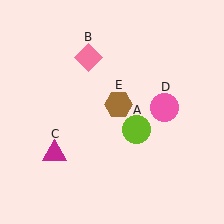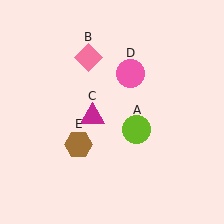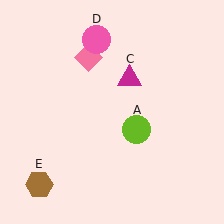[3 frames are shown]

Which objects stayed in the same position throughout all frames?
Lime circle (object A) and pink diamond (object B) remained stationary.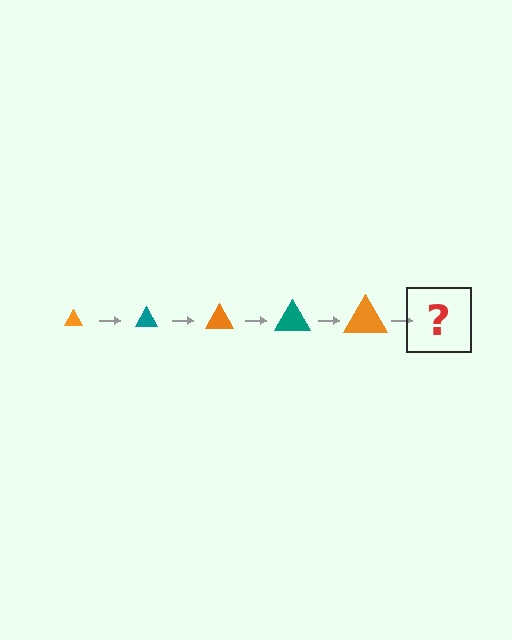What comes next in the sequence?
The next element should be a teal triangle, larger than the previous one.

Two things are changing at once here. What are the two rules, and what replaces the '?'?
The two rules are that the triangle grows larger each step and the color cycles through orange and teal. The '?' should be a teal triangle, larger than the previous one.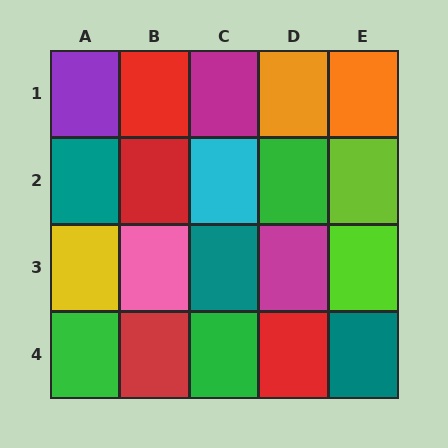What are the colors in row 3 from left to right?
Yellow, pink, teal, magenta, lime.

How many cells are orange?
2 cells are orange.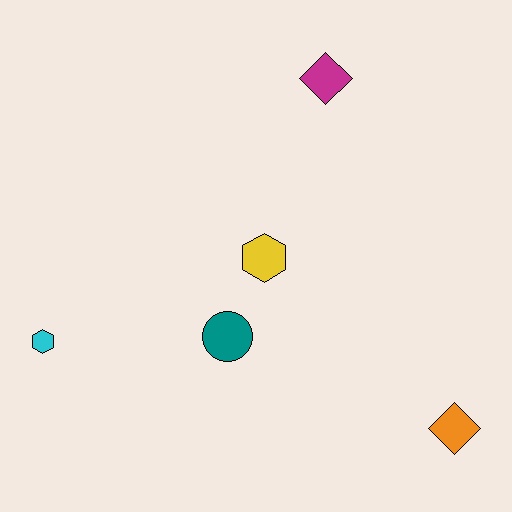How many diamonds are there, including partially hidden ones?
There are 2 diamonds.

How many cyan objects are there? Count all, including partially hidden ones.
There is 1 cyan object.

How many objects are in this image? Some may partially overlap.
There are 5 objects.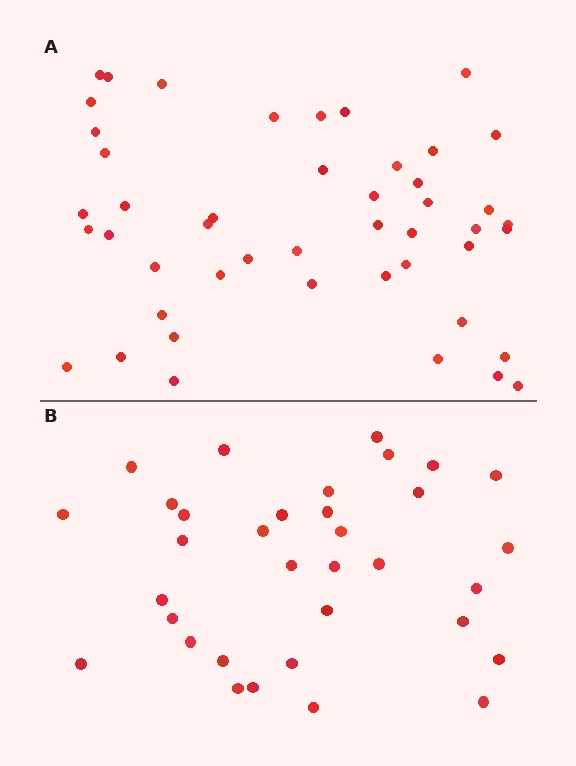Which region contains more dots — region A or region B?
Region A (the top region) has more dots.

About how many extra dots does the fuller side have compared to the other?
Region A has approximately 15 more dots than region B.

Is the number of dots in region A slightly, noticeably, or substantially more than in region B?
Region A has noticeably more, but not dramatically so. The ratio is roughly 1.4 to 1.